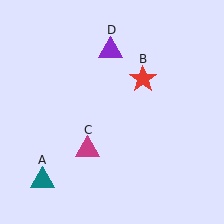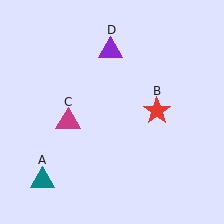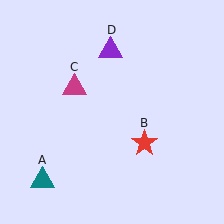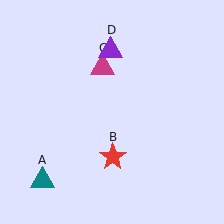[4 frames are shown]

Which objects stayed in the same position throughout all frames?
Teal triangle (object A) and purple triangle (object D) remained stationary.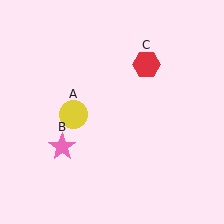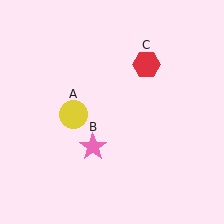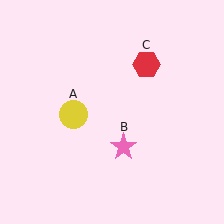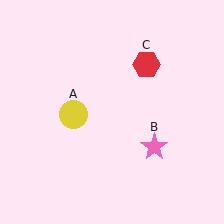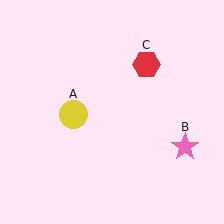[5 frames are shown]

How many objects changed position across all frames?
1 object changed position: pink star (object B).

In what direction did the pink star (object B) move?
The pink star (object B) moved right.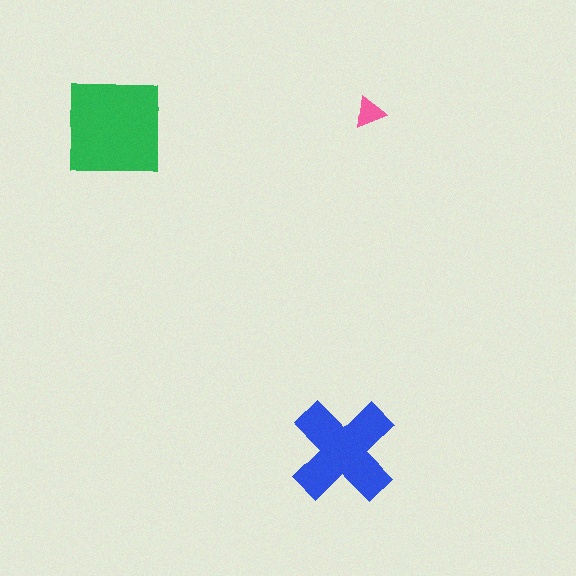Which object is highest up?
The pink triangle is topmost.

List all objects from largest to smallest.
The green square, the blue cross, the pink triangle.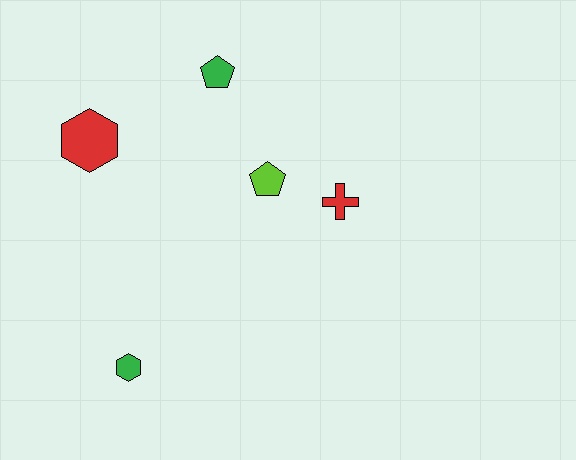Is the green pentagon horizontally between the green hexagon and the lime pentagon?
Yes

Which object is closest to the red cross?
The lime pentagon is closest to the red cross.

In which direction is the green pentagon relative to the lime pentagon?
The green pentagon is above the lime pentagon.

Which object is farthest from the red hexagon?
The red cross is farthest from the red hexagon.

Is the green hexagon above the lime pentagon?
No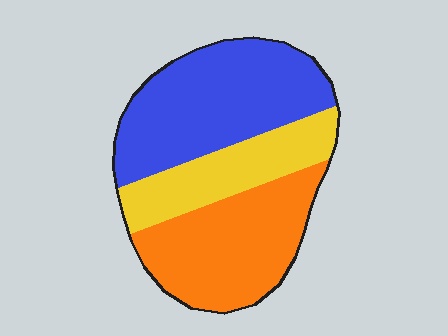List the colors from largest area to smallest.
From largest to smallest: blue, orange, yellow.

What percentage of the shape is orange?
Orange covers about 35% of the shape.